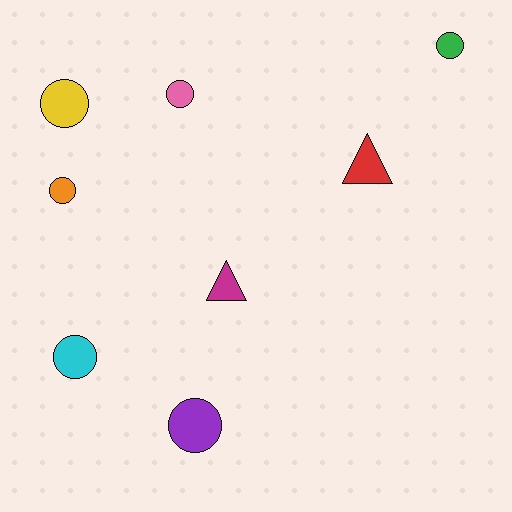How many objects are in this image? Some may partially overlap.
There are 8 objects.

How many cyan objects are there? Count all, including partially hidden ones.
There is 1 cyan object.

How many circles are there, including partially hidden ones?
There are 6 circles.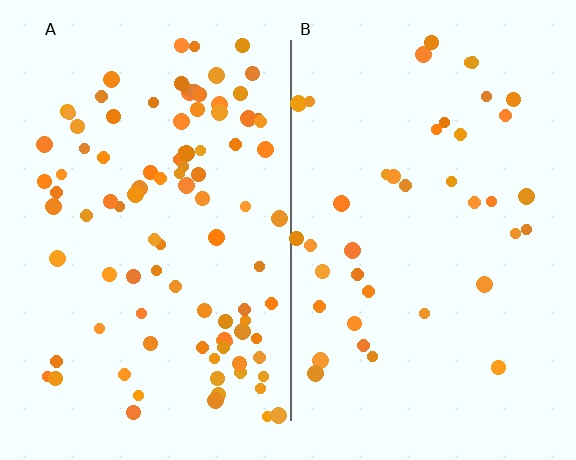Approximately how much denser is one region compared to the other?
Approximately 2.5× — region A over region B.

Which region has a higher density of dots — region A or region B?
A (the left).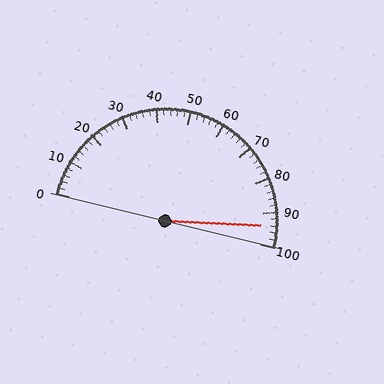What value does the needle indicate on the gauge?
The needle indicates approximately 94.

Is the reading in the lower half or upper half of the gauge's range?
The reading is in the upper half of the range (0 to 100).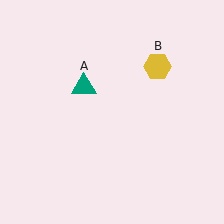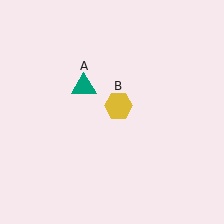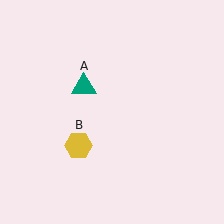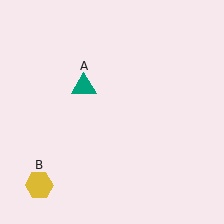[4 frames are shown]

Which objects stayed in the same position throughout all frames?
Teal triangle (object A) remained stationary.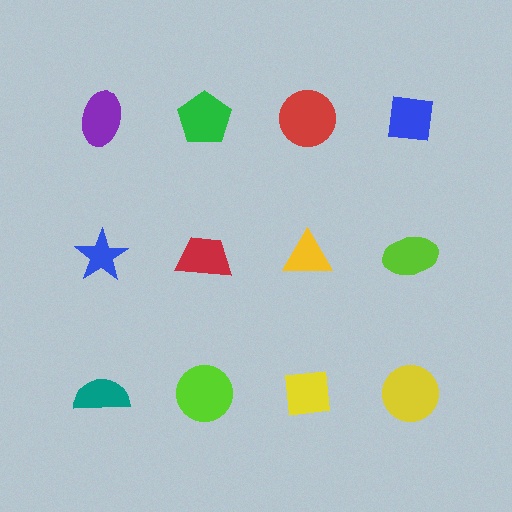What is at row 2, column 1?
A blue star.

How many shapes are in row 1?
4 shapes.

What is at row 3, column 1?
A teal semicircle.